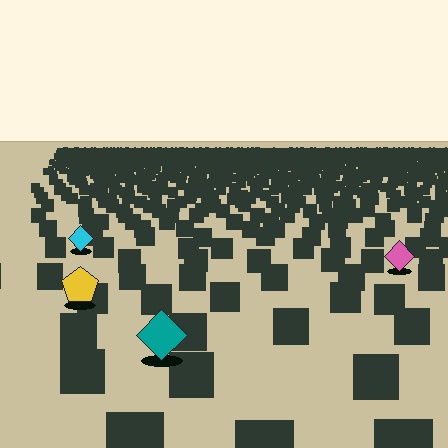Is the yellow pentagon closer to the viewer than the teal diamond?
No. The teal diamond is closer — you can tell from the texture gradient: the ground texture is coarser near it.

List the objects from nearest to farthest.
From nearest to farthest: the teal diamond, the yellow pentagon, the pink diamond, the cyan diamond.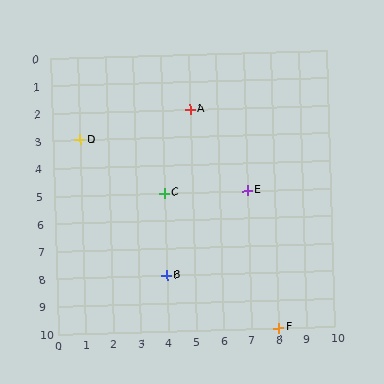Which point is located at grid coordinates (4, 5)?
Point C is at (4, 5).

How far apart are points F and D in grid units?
Points F and D are 7 columns and 7 rows apart (about 9.9 grid units diagonally).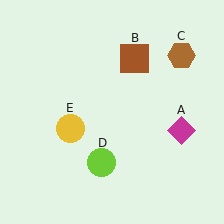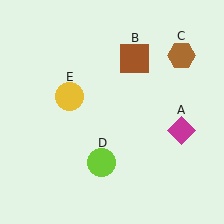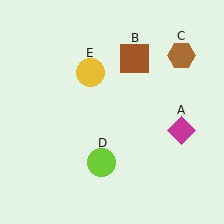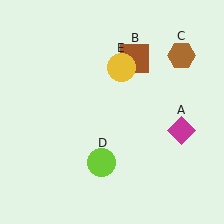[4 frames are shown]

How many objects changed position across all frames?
1 object changed position: yellow circle (object E).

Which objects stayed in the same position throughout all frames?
Magenta diamond (object A) and brown square (object B) and brown hexagon (object C) and lime circle (object D) remained stationary.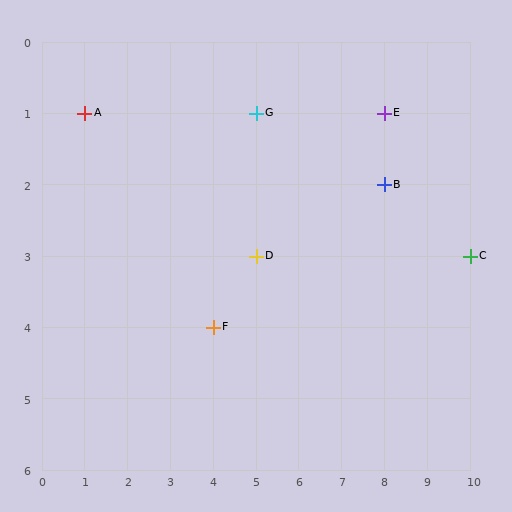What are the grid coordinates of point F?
Point F is at grid coordinates (4, 4).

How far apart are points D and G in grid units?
Points D and G are 2 rows apart.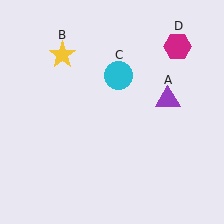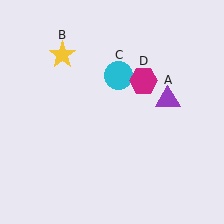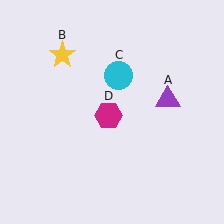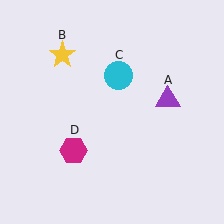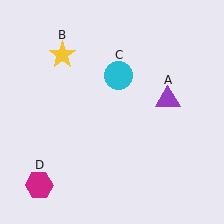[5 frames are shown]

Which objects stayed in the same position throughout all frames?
Purple triangle (object A) and yellow star (object B) and cyan circle (object C) remained stationary.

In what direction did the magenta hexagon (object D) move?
The magenta hexagon (object D) moved down and to the left.